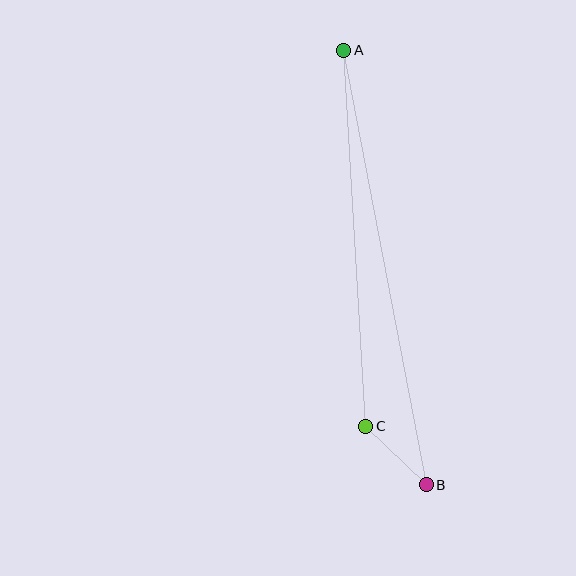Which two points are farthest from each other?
Points A and B are farthest from each other.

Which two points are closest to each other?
Points B and C are closest to each other.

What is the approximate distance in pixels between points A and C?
The distance between A and C is approximately 377 pixels.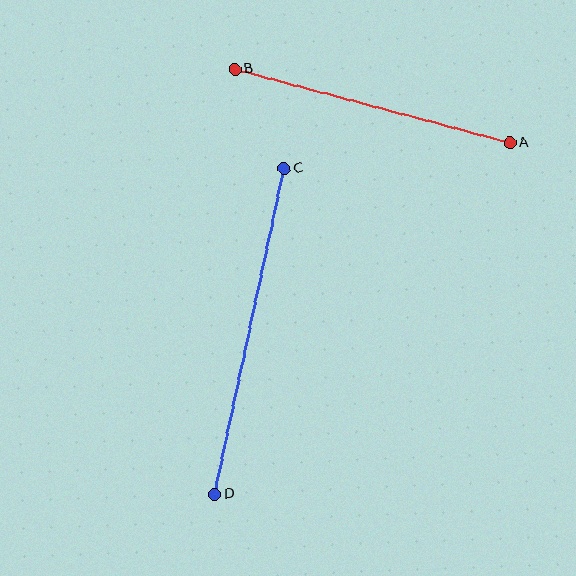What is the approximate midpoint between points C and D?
The midpoint is at approximately (249, 331) pixels.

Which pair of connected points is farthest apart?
Points C and D are farthest apart.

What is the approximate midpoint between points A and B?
The midpoint is at approximately (372, 106) pixels.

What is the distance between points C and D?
The distance is approximately 333 pixels.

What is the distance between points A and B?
The distance is approximately 284 pixels.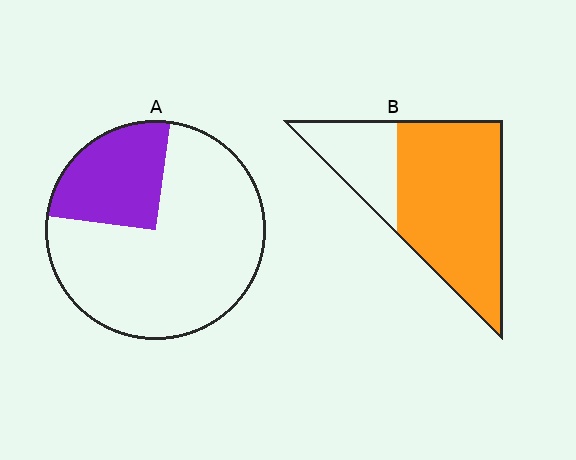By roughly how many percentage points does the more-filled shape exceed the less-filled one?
By roughly 50 percentage points (B over A).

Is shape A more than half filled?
No.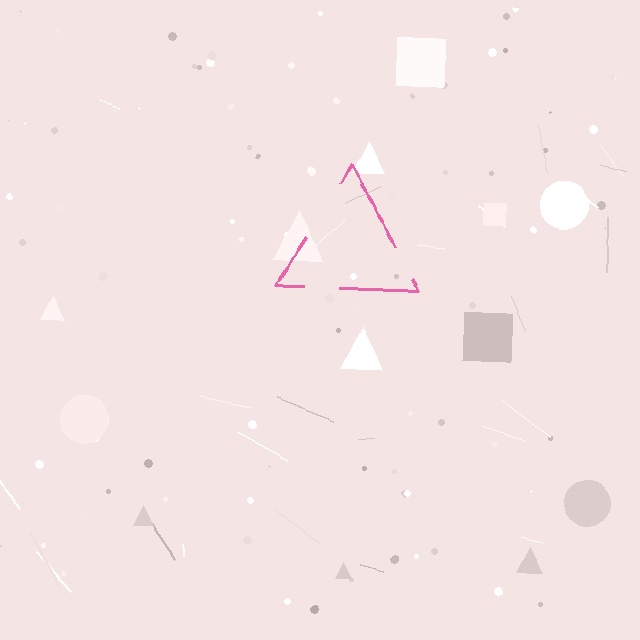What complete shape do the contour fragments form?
The contour fragments form a triangle.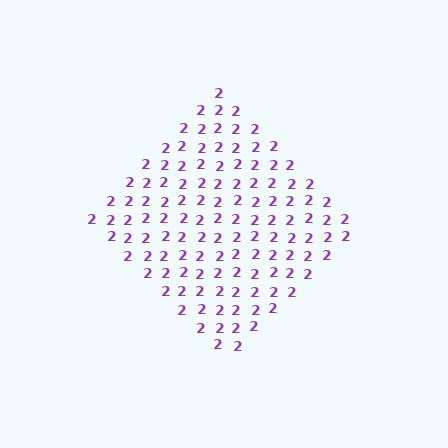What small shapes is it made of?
It is made of small digit 2's.